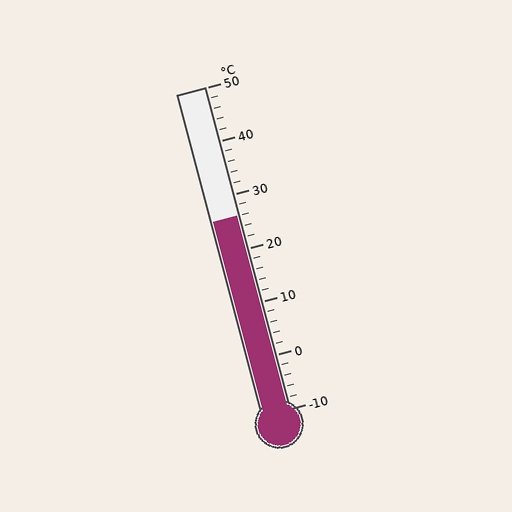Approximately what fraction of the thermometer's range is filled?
The thermometer is filled to approximately 60% of its range.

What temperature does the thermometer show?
The thermometer shows approximately 26°C.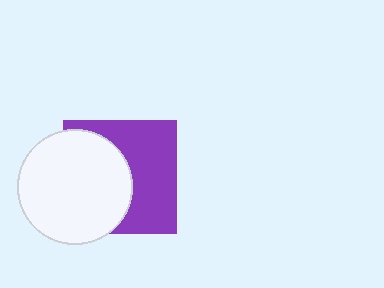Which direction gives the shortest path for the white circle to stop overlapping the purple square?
Moving left gives the shortest separation.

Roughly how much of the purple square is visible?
About half of it is visible (roughly 52%).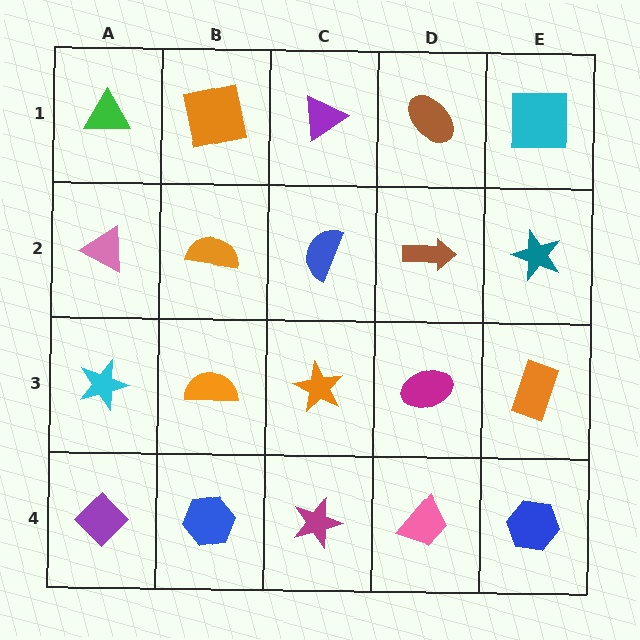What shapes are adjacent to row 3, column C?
A blue semicircle (row 2, column C), a magenta star (row 4, column C), an orange semicircle (row 3, column B), a magenta ellipse (row 3, column D).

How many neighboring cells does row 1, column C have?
3.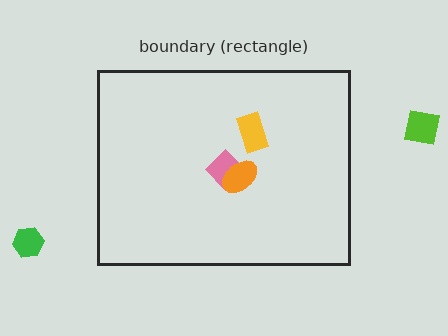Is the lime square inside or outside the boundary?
Outside.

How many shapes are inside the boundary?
3 inside, 2 outside.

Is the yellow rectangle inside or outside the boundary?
Inside.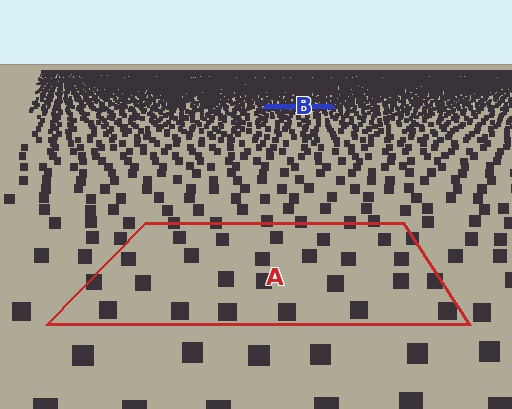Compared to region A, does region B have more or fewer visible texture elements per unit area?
Region B has more texture elements per unit area — they are packed more densely because it is farther away.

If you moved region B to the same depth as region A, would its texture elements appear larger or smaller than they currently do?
They would appear larger. At a closer depth, the same texture elements are projected at a bigger on-screen size.